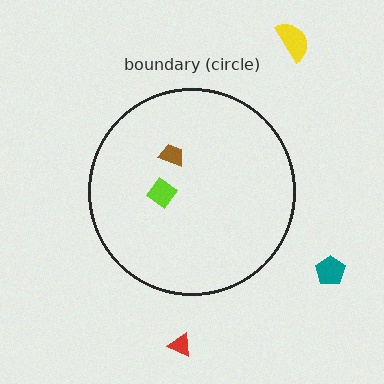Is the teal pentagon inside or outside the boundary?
Outside.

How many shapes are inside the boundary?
2 inside, 3 outside.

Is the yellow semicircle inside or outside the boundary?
Outside.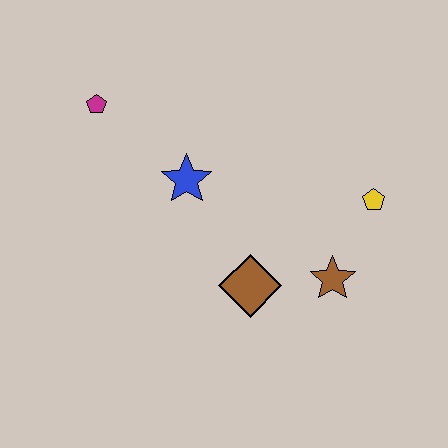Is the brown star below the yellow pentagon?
Yes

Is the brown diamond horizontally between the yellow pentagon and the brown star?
No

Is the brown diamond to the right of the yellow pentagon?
No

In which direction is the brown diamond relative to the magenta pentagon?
The brown diamond is below the magenta pentagon.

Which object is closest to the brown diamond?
The brown star is closest to the brown diamond.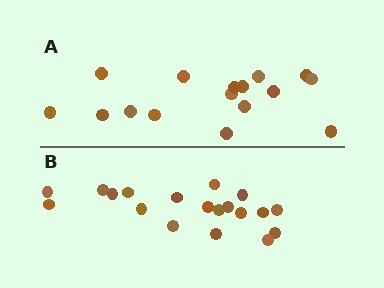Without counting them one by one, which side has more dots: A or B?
Region B (the bottom region) has more dots.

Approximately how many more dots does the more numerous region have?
Region B has just a few more — roughly 2 or 3 more dots than region A.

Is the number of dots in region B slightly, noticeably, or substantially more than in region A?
Region B has only slightly more — the two regions are fairly close. The ratio is roughly 1.2 to 1.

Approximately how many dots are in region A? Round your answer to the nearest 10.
About 20 dots. (The exact count is 16, which rounds to 20.)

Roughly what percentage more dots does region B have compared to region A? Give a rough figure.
About 20% more.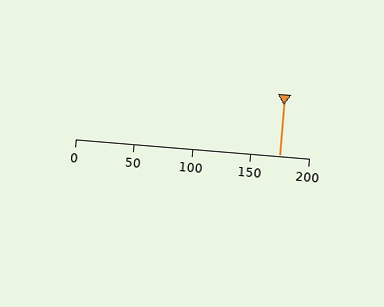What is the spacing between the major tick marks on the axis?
The major ticks are spaced 50 apart.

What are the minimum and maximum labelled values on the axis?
The axis runs from 0 to 200.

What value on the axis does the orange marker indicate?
The marker indicates approximately 175.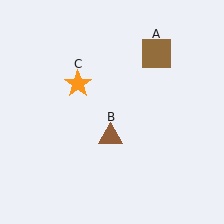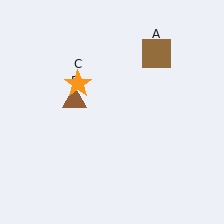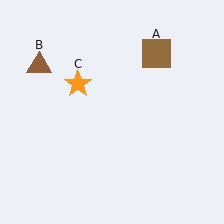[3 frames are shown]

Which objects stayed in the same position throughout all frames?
Brown square (object A) and orange star (object C) remained stationary.